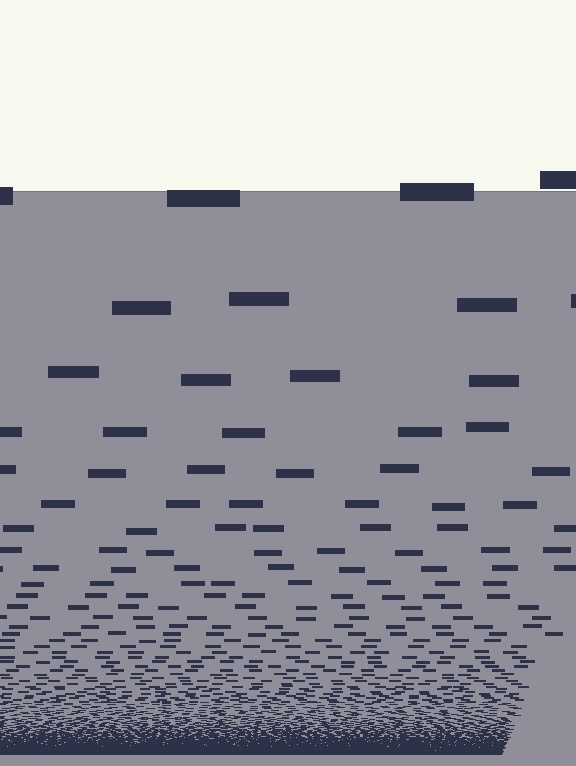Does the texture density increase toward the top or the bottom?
Density increases toward the bottom.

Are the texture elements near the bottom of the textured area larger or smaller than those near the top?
Smaller. The gradient is inverted — elements near the bottom are smaller and denser.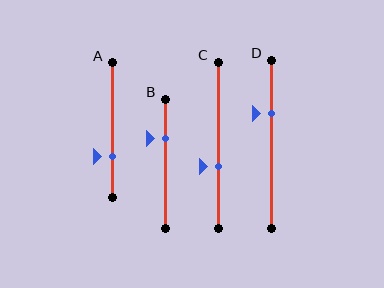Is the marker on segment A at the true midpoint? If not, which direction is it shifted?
No, the marker on segment A is shifted downward by about 20% of the segment length.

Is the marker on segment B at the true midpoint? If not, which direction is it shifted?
No, the marker on segment B is shifted upward by about 19% of the segment length.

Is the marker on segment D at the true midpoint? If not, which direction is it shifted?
No, the marker on segment D is shifted upward by about 18% of the segment length.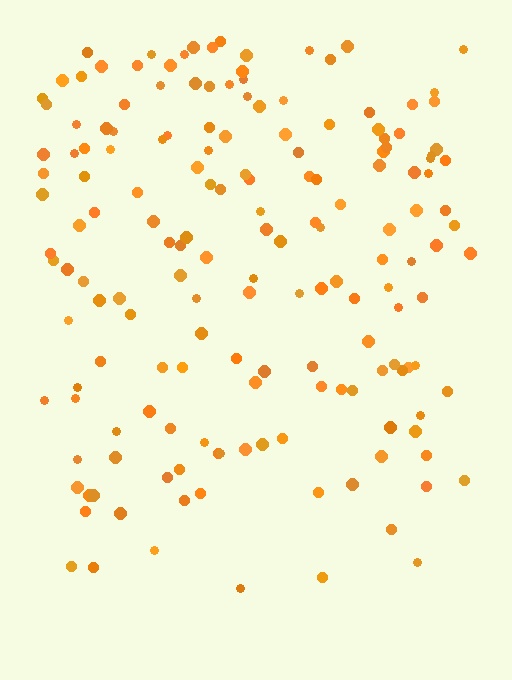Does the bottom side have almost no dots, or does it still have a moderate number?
Still a moderate number, just noticeably fewer than the top.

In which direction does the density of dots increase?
From bottom to top, with the top side densest.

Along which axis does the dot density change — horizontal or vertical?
Vertical.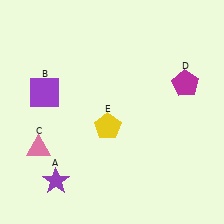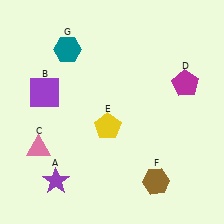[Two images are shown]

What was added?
A brown hexagon (F), a teal hexagon (G) were added in Image 2.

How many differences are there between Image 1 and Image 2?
There are 2 differences between the two images.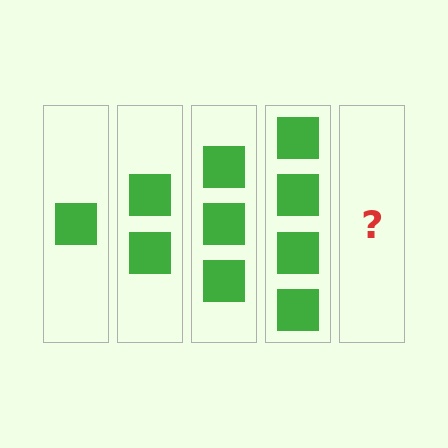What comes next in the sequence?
The next element should be 5 squares.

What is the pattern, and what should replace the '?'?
The pattern is that each step adds one more square. The '?' should be 5 squares.